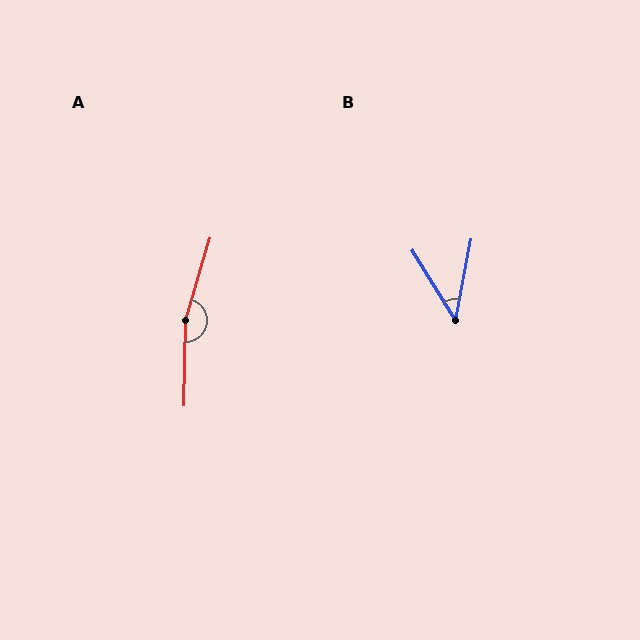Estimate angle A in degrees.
Approximately 164 degrees.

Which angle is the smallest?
B, at approximately 43 degrees.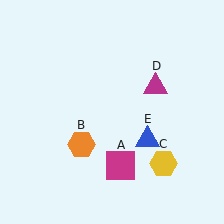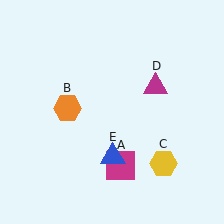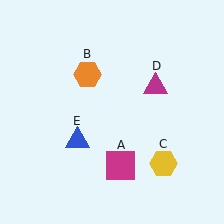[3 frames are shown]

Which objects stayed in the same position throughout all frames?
Magenta square (object A) and yellow hexagon (object C) and magenta triangle (object D) remained stationary.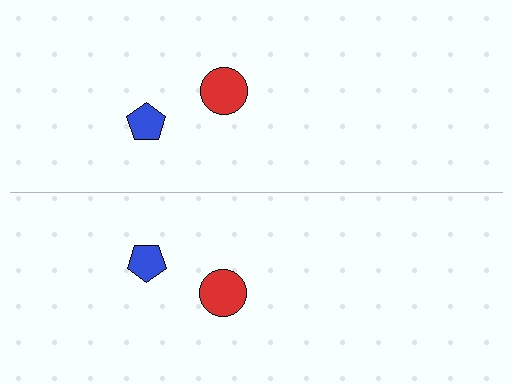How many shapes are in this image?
There are 4 shapes in this image.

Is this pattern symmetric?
Yes, this pattern has bilateral (reflection) symmetry.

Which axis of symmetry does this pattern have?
The pattern has a horizontal axis of symmetry running through the center of the image.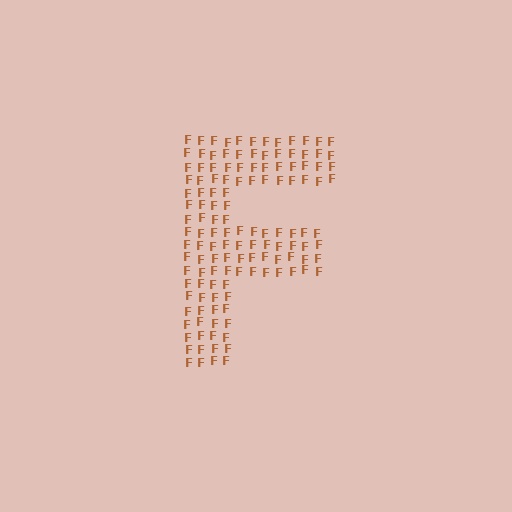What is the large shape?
The large shape is the letter F.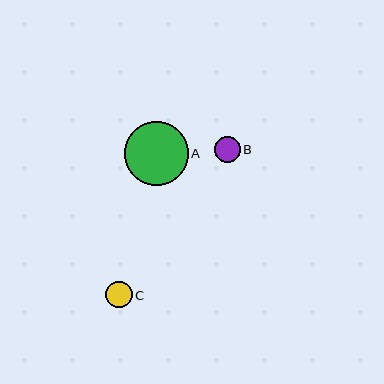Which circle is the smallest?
Circle B is the smallest with a size of approximately 26 pixels.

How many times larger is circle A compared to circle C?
Circle A is approximately 2.4 times the size of circle C.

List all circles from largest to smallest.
From largest to smallest: A, C, B.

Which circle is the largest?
Circle A is the largest with a size of approximately 64 pixels.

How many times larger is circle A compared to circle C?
Circle A is approximately 2.4 times the size of circle C.